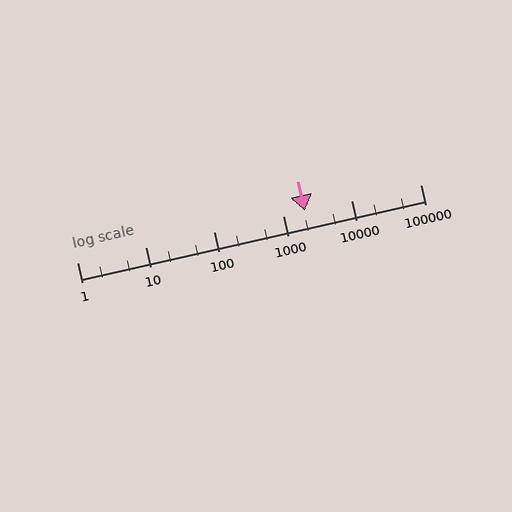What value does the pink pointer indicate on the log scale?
The pointer indicates approximately 2100.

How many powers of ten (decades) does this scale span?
The scale spans 5 decades, from 1 to 100000.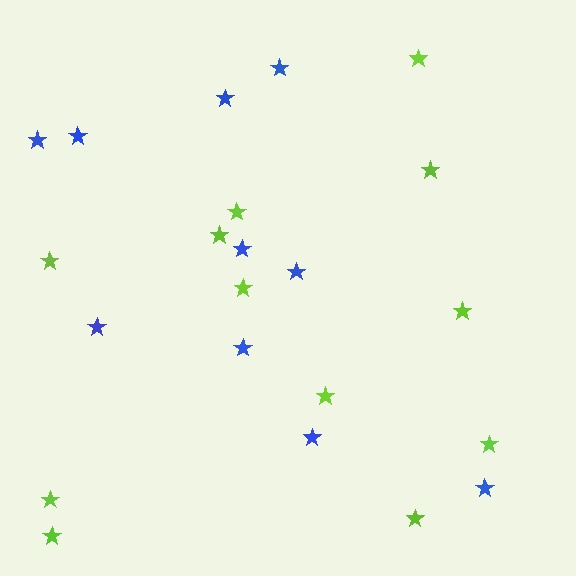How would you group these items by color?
There are 2 groups: one group of blue stars (10) and one group of lime stars (12).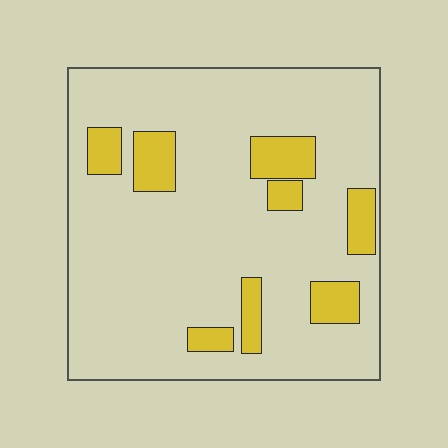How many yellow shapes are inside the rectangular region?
8.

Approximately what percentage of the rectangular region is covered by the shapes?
Approximately 15%.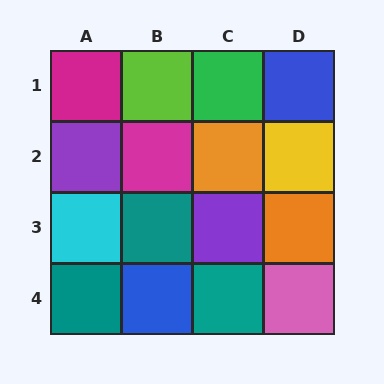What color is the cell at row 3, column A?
Cyan.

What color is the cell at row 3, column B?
Teal.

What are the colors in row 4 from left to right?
Teal, blue, teal, pink.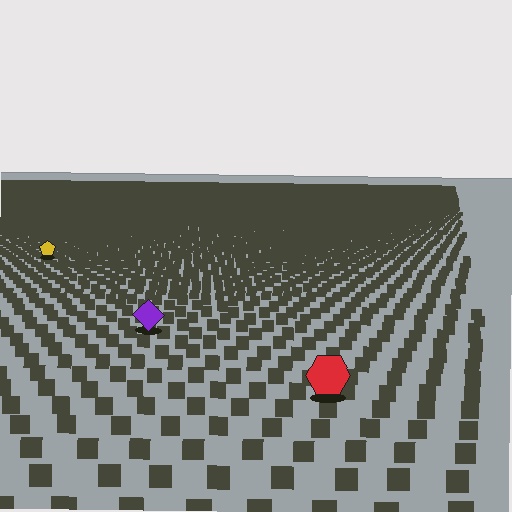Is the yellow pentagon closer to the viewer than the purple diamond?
No. The purple diamond is closer — you can tell from the texture gradient: the ground texture is coarser near it.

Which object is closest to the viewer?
The red hexagon is closest. The texture marks near it are larger and more spread out.